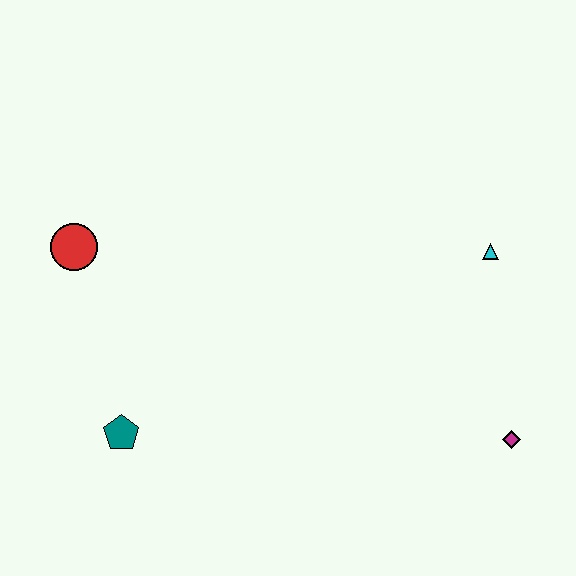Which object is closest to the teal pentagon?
The red circle is closest to the teal pentagon.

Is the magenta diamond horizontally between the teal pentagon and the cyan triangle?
No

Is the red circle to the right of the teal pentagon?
No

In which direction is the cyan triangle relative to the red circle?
The cyan triangle is to the right of the red circle.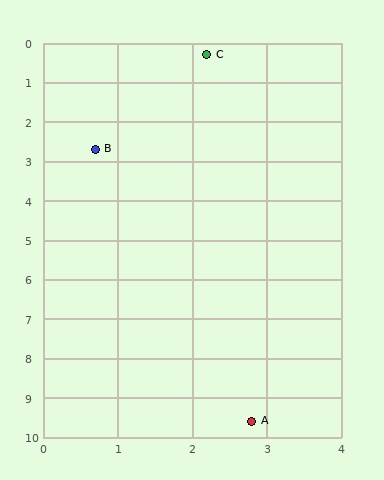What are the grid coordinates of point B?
Point B is at approximately (0.7, 2.7).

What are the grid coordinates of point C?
Point C is at approximately (2.2, 0.3).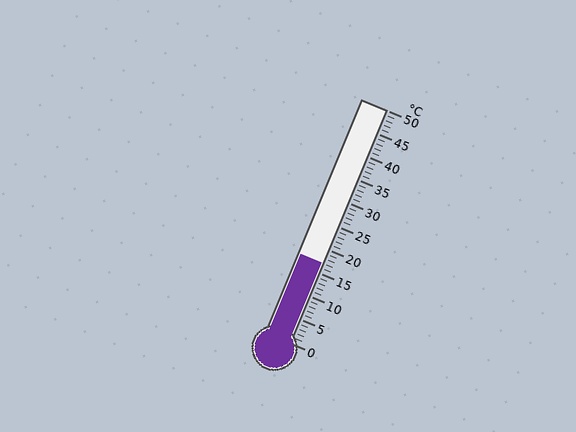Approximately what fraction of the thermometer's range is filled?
The thermometer is filled to approximately 35% of its range.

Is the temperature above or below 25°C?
The temperature is below 25°C.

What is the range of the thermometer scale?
The thermometer scale ranges from 0°C to 50°C.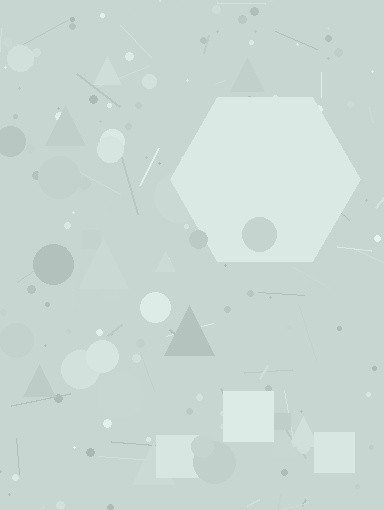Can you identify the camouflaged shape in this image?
The camouflaged shape is a hexagon.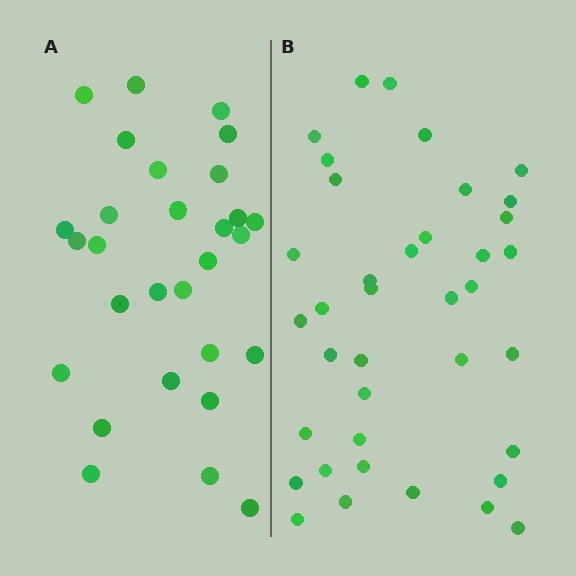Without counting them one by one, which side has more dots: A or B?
Region B (the right region) has more dots.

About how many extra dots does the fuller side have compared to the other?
Region B has roughly 8 or so more dots than region A.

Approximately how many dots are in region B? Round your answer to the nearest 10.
About 40 dots. (The exact count is 38, which rounds to 40.)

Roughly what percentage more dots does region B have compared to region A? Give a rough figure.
About 30% more.